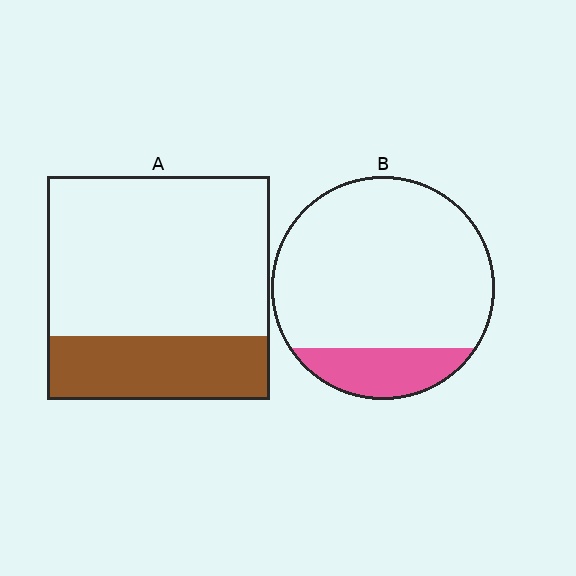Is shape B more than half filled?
No.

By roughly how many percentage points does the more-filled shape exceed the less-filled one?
By roughly 10 percentage points (A over B).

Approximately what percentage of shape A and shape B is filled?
A is approximately 30% and B is approximately 20%.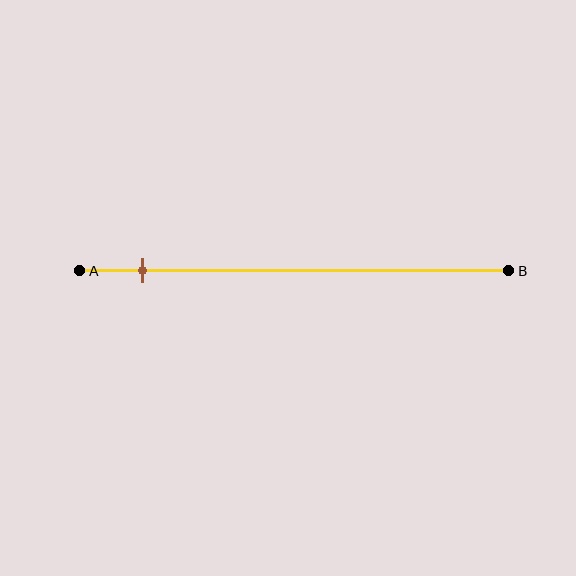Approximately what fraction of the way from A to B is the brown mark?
The brown mark is approximately 15% of the way from A to B.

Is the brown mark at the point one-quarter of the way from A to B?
No, the mark is at about 15% from A, not at the 25% one-quarter point.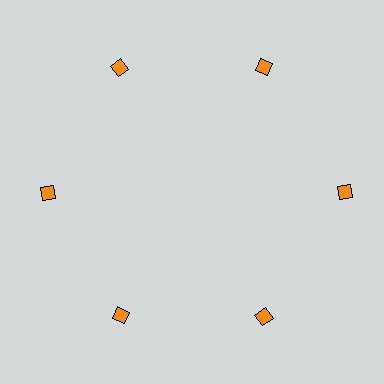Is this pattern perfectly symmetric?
No. The 6 orange diamonds are arranged in a ring, but one element near the 3 o'clock position is pushed outward from the center, breaking the 6-fold rotational symmetry.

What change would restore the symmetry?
The symmetry would be restored by moving it inward, back onto the ring so that all 6 diamonds sit at equal angles and equal distance from the center.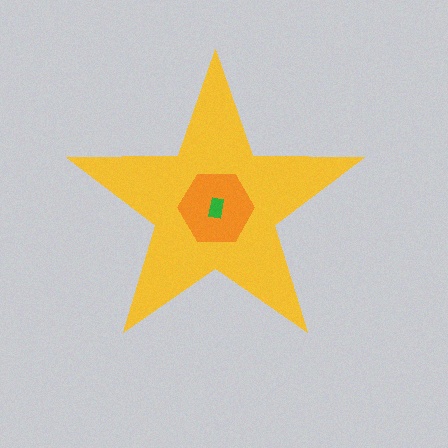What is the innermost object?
The green rectangle.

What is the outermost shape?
The yellow star.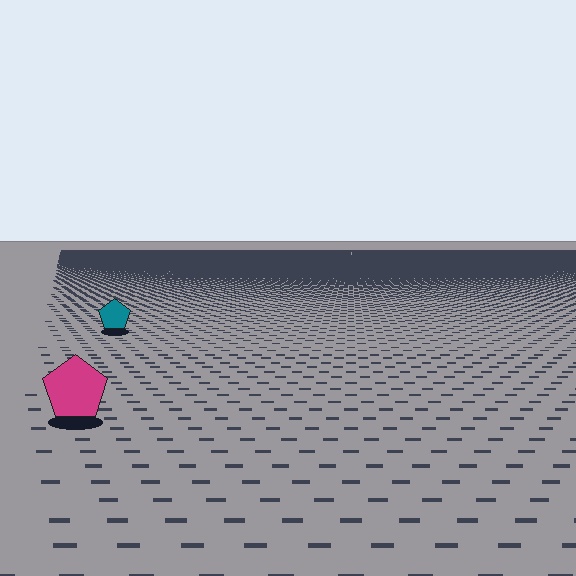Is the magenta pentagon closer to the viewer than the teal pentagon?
Yes. The magenta pentagon is closer — you can tell from the texture gradient: the ground texture is coarser near it.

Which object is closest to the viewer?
The magenta pentagon is closest. The texture marks near it are larger and more spread out.